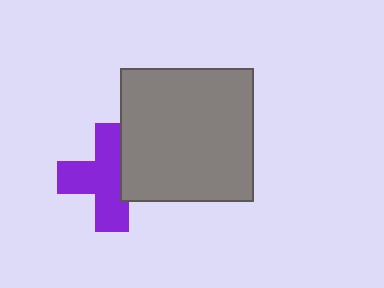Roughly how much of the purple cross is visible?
Most of it is visible (roughly 67%).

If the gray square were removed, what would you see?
You would see the complete purple cross.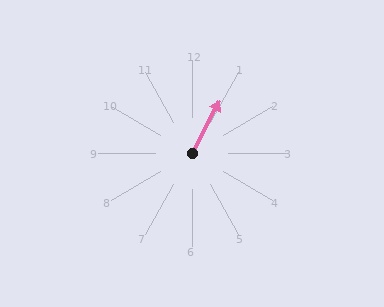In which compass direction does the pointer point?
Northeast.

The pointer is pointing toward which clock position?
Roughly 1 o'clock.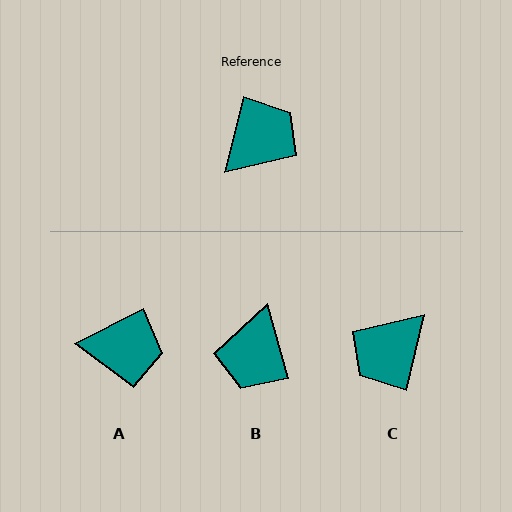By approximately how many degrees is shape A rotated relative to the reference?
Approximately 49 degrees clockwise.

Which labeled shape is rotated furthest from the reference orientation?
C, about 179 degrees away.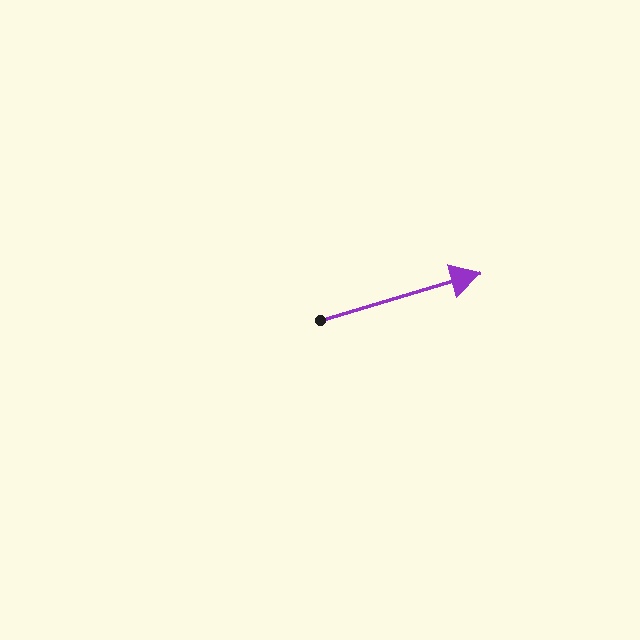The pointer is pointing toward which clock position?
Roughly 2 o'clock.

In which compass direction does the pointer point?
East.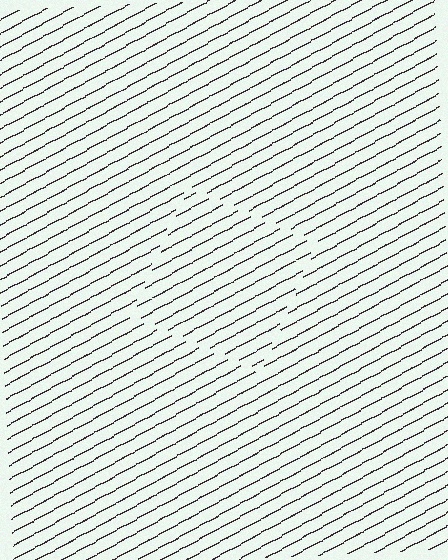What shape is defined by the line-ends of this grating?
An illusory square. The interior of the shape contains the same grating, shifted by half a period — the contour is defined by the phase discontinuity where line-ends from the inner and outer gratings abut.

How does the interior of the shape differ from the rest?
The interior of the shape contains the same grating, shifted by half a period — the contour is defined by the phase discontinuity where line-ends from the inner and outer gratings abut.